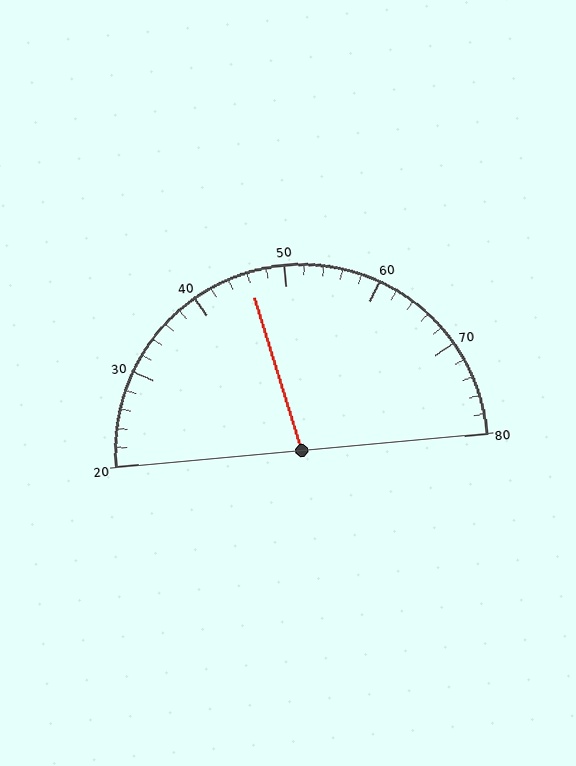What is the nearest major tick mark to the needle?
The nearest major tick mark is 50.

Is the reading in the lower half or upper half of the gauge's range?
The reading is in the lower half of the range (20 to 80).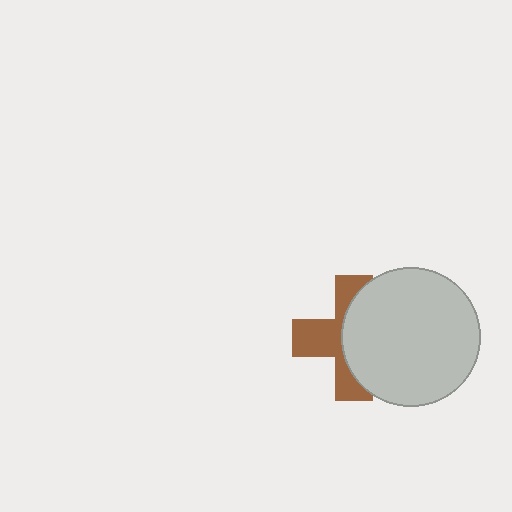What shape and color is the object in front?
The object in front is a light gray circle.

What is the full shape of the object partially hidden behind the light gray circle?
The partially hidden object is a brown cross.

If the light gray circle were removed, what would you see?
You would see the complete brown cross.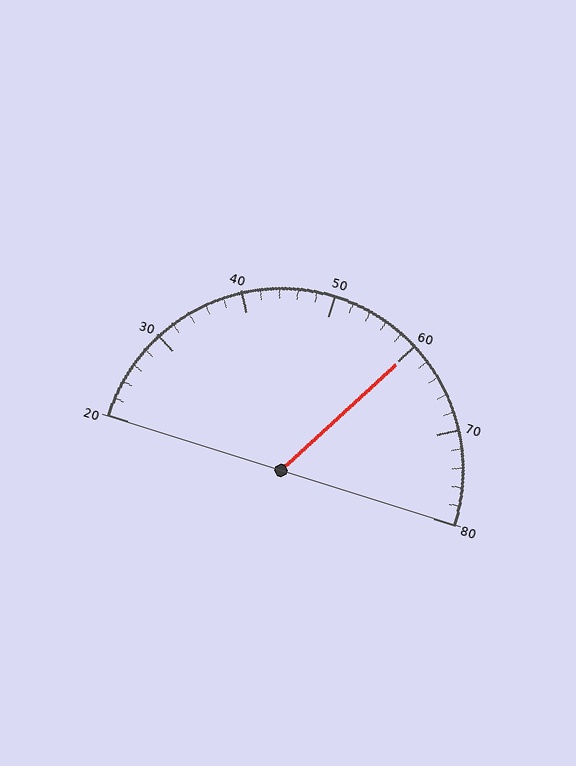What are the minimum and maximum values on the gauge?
The gauge ranges from 20 to 80.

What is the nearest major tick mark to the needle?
The nearest major tick mark is 60.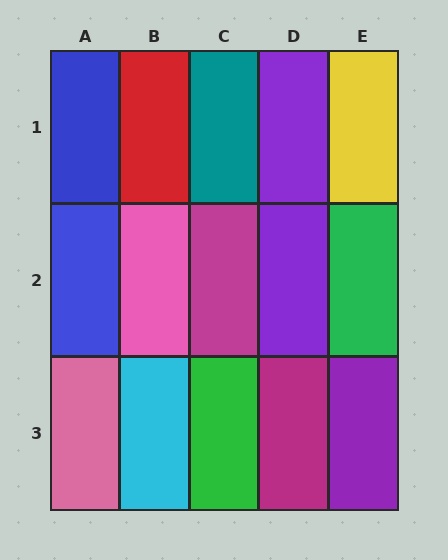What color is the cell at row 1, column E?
Yellow.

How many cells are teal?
1 cell is teal.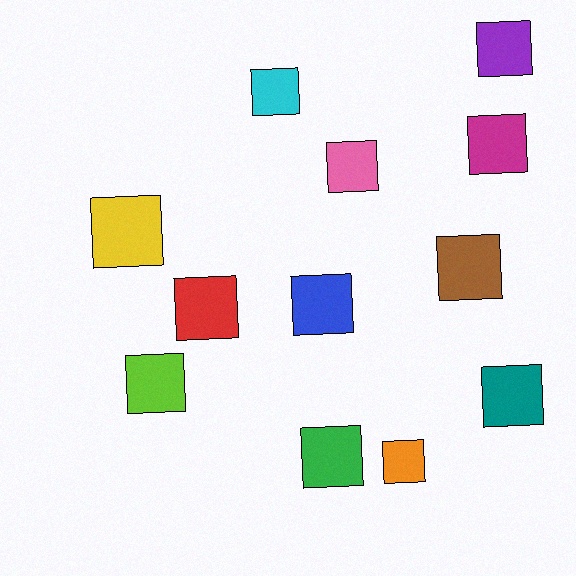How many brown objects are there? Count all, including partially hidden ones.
There is 1 brown object.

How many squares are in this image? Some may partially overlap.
There are 12 squares.